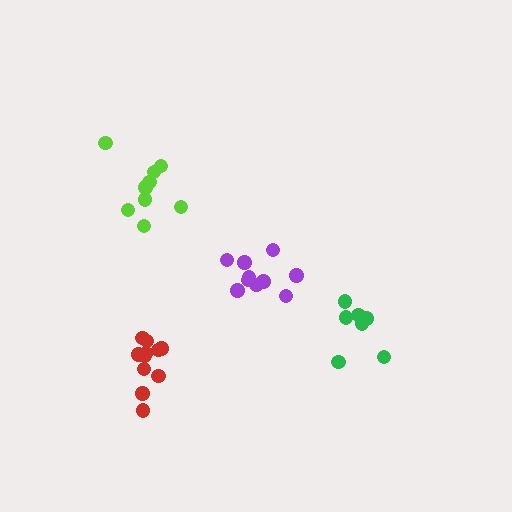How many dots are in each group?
Group 1: 11 dots, Group 2: 10 dots, Group 3: 9 dots, Group 4: 7 dots (37 total).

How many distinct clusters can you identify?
There are 4 distinct clusters.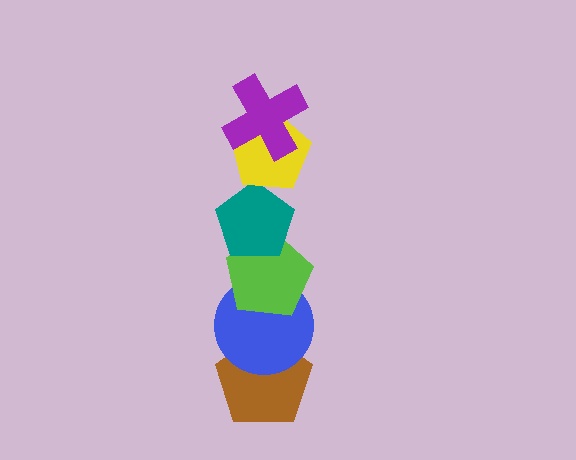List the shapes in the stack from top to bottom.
From top to bottom: the purple cross, the yellow pentagon, the teal pentagon, the lime pentagon, the blue circle, the brown pentagon.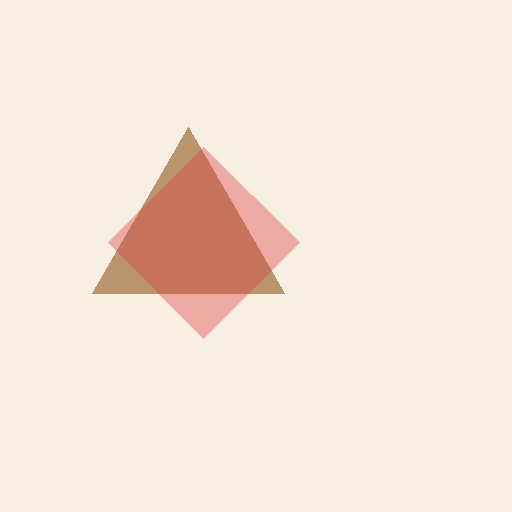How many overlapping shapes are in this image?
There are 2 overlapping shapes in the image.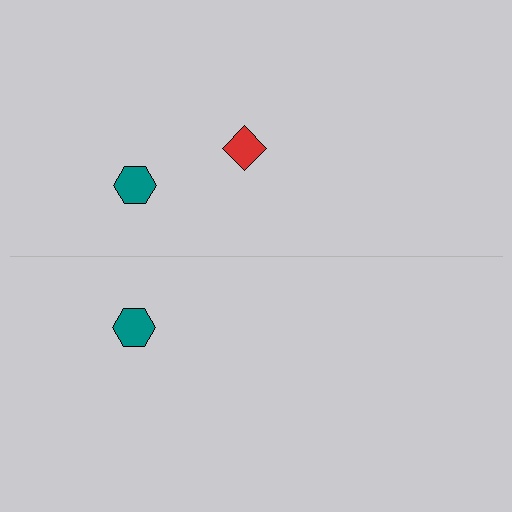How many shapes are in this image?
There are 3 shapes in this image.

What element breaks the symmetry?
A red diamond is missing from the bottom side.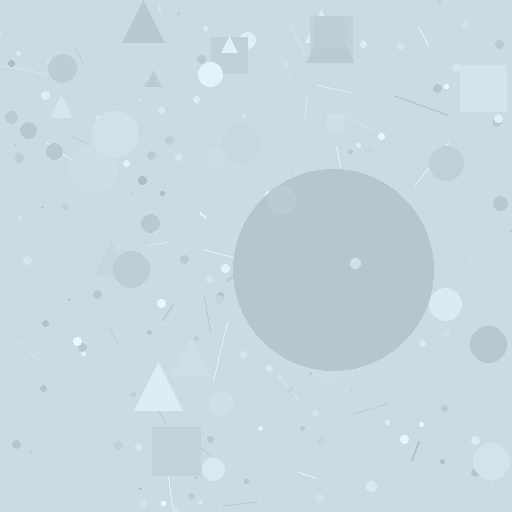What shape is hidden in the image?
A circle is hidden in the image.